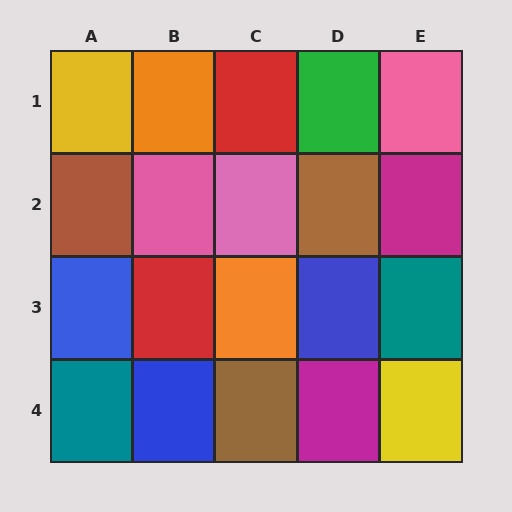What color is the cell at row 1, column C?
Red.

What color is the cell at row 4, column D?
Magenta.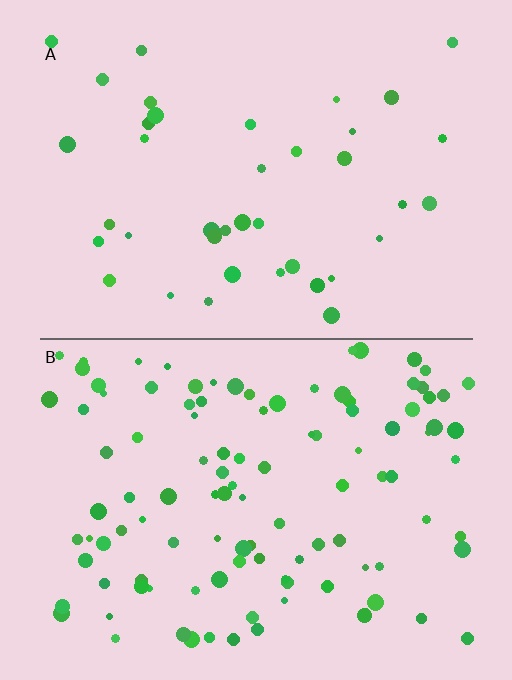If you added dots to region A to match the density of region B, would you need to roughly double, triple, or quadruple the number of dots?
Approximately triple.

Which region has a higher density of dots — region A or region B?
B (the bottom).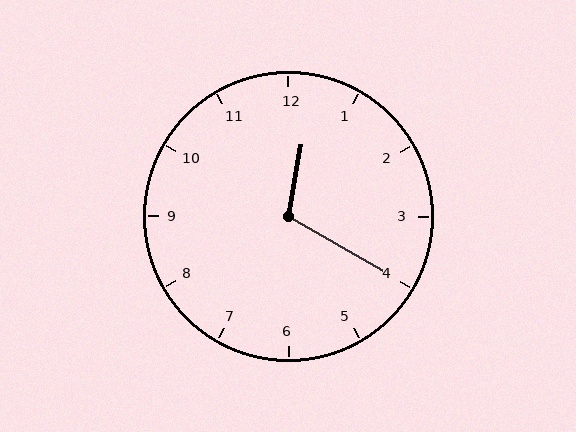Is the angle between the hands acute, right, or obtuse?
It is obtuse.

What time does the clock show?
12:20.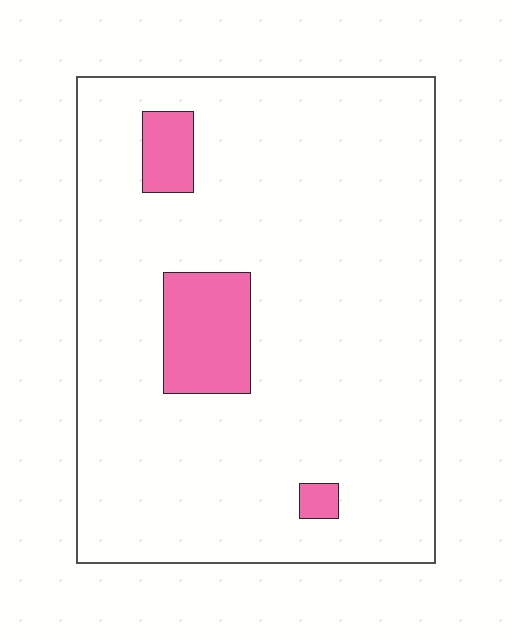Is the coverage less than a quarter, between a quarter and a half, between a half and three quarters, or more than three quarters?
Less than a quarter.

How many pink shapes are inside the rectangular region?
3.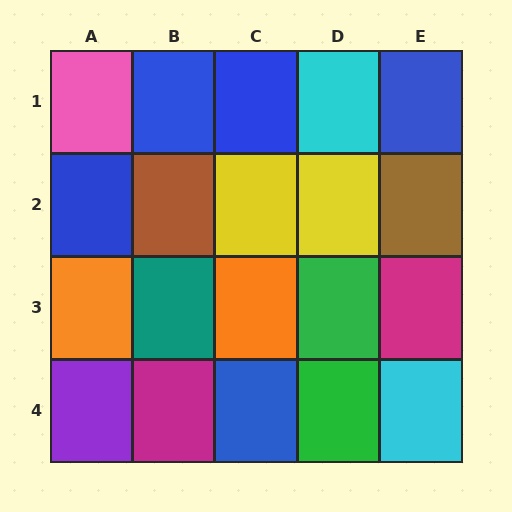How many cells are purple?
1 cell is purple.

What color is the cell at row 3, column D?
Green.